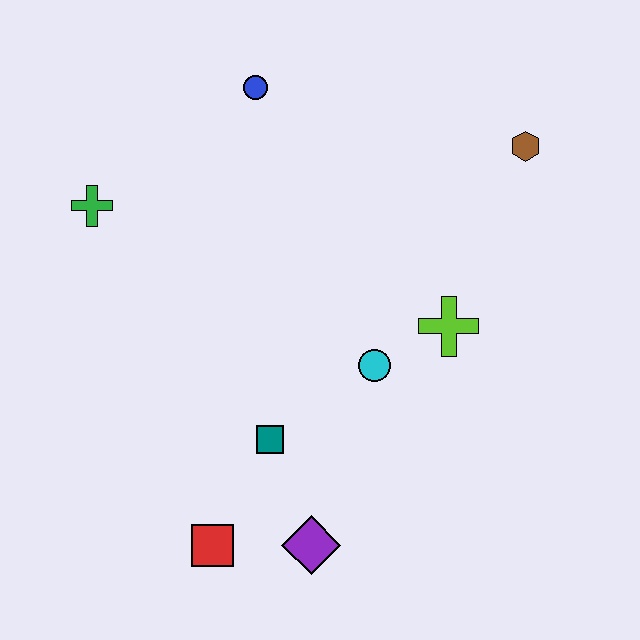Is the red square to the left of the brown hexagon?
Yes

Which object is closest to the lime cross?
The cyan circle is closest to the lime cross.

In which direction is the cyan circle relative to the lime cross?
The cyan circle is to the left of the lime cross.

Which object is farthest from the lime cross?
The green cross is farthest from the lime cross.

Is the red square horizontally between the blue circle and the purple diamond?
No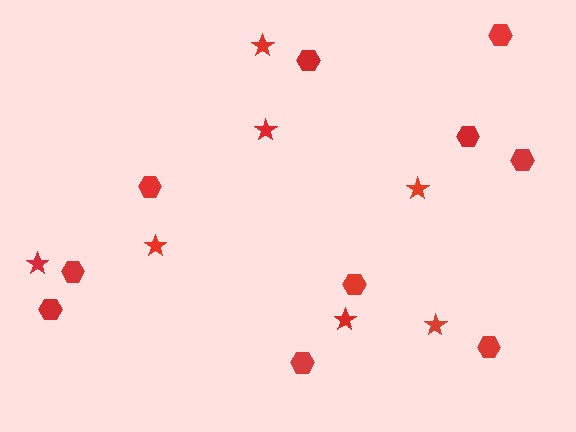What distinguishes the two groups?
There are 2 groups: one group of stars (7) and one group of hexagons (10).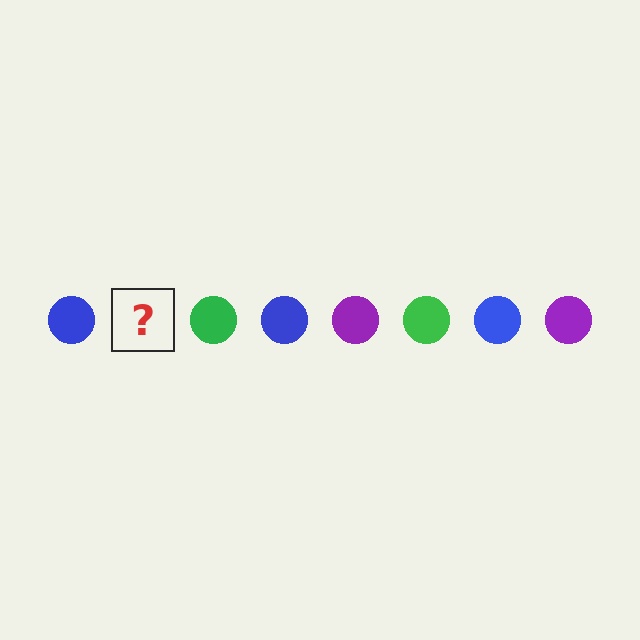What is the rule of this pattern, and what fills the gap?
The rule is that the pattern cycles through blue, purple, green circles. The gap should be filled with a purple circle.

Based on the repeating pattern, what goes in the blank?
The blank should be a purple circle.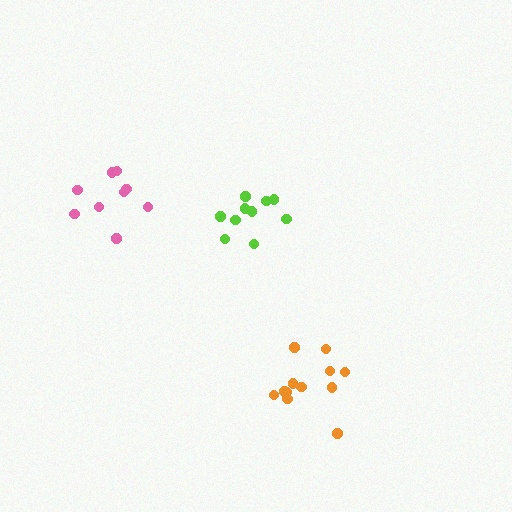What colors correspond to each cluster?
The clusters are colored: orange, lime, pink.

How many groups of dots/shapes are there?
There are 3 groups.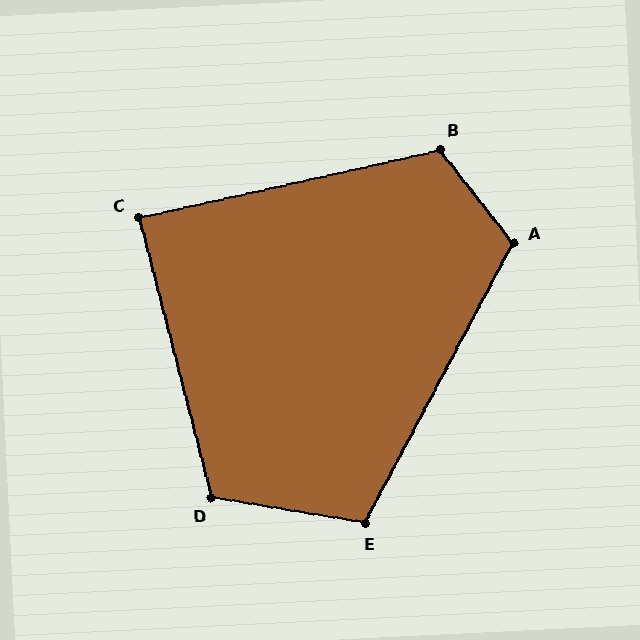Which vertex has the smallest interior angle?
C, at approximately 88 degrees.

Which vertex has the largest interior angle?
B, at approximately 116 degrees.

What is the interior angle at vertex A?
Approximately 114 degrees (obtuse).